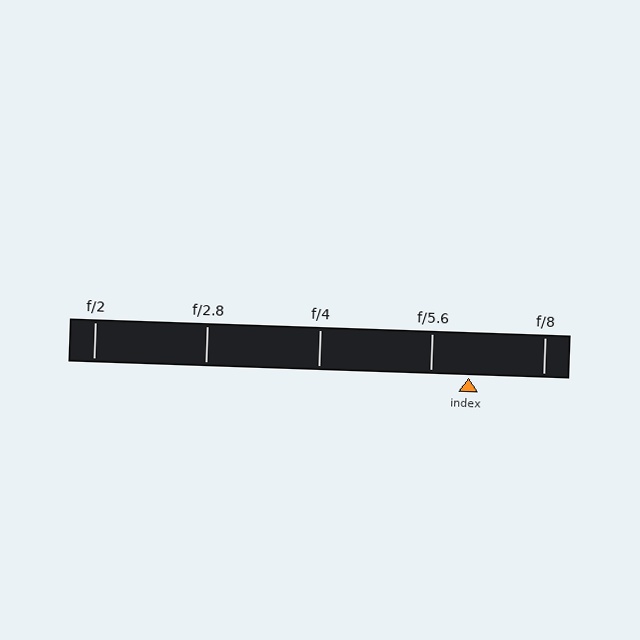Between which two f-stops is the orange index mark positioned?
The index mark is between f/5.6 and f/8.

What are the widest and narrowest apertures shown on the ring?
The widest aperture shown is f/2 and the narrowest is f/8.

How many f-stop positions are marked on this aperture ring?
There are 5 f-stop positions marked.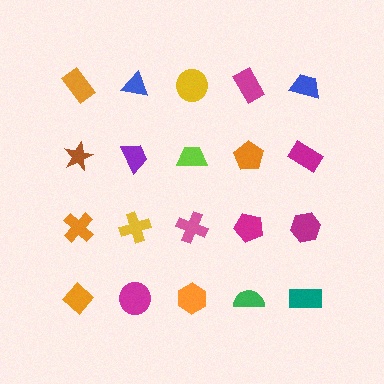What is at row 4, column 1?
An orange diamond.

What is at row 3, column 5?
A magenta hexagon.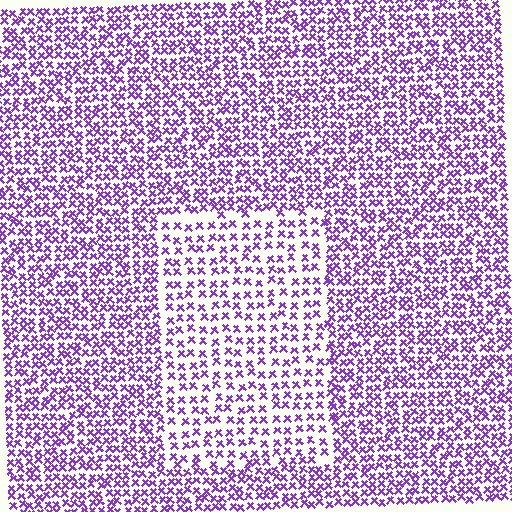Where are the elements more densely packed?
The elements are more densely packed outside the rectangle boundary.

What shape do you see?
I see a rectangle.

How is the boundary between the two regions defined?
The boundary is defined by a change in element density (approximately 1.7x ratio). All elements are the same color, size, and shape.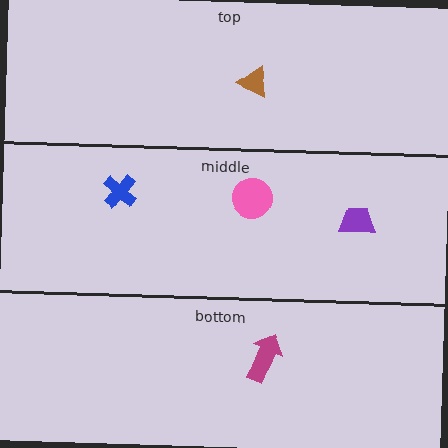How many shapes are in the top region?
1.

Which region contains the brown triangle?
The top region.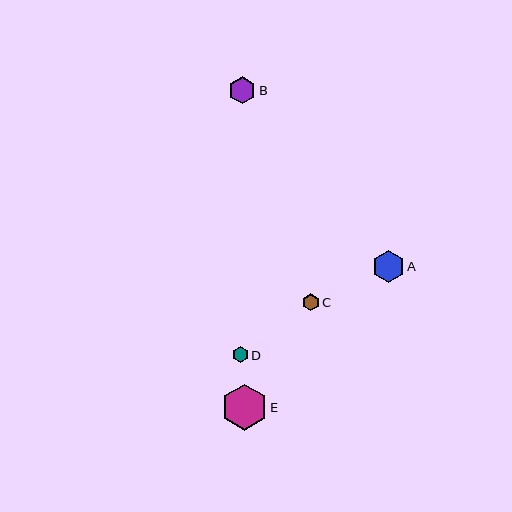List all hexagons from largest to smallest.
From largest to smallest: E, A, B, C, D.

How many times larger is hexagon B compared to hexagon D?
Hexagon B is approximately 1.7 times the size of hexagon D.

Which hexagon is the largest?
Hexagon E is the largest with a size of approximately 46 pixels.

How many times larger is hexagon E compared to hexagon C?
Hexagon E is approximately 2.7 times the size of hexagon C.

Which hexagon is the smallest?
Hexagon D is the smallest with a size of approximately 16 pixels.